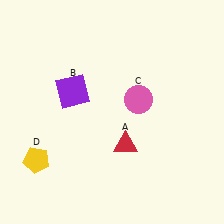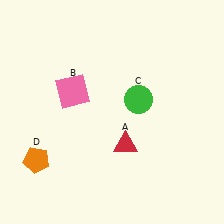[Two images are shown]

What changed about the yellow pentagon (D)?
In Image 1, D is yellow. In Image 2, it changed to orange.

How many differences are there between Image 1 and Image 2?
There are 3 differences between the two images.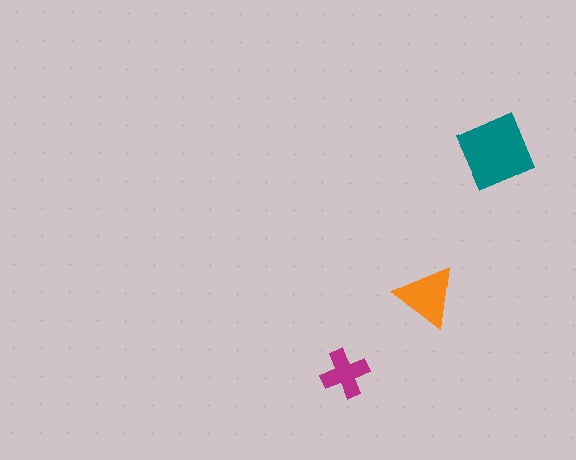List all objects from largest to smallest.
The teal square, the orange triangle, the magenta cross.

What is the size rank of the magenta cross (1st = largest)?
3rd.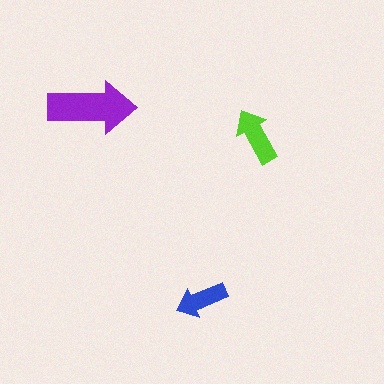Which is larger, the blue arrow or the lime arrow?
The lime one.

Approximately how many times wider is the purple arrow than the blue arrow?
About 1.5 times wider.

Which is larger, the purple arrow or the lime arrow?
The purple one.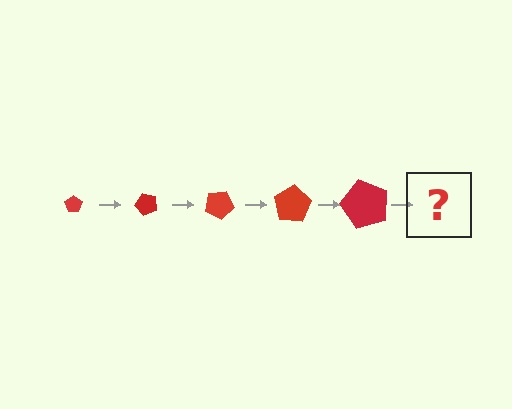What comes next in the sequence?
The next element should be a pentagon, larger than the previous one and rotated 250 degrees from the start.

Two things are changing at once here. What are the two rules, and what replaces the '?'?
The two rules are that the pentagon grows larger each step and it rotates 50 degrees each step. The '?' should be a pentagon, larger than the previous one and rotated 250 degrees from the start.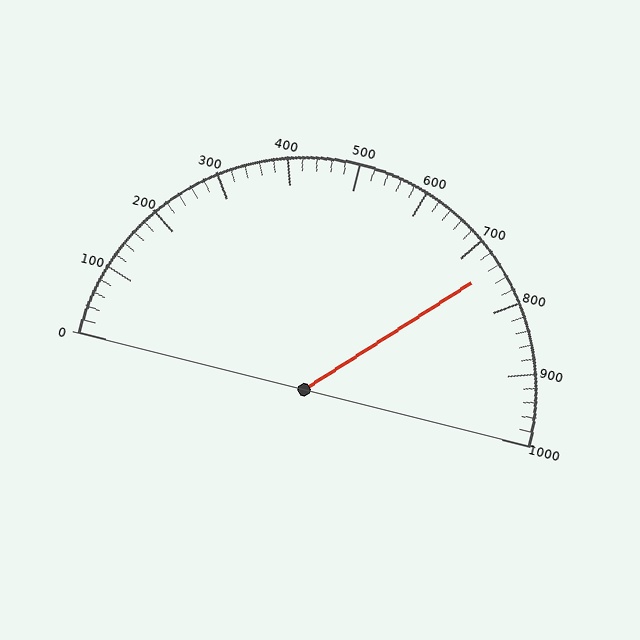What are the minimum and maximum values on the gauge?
The gauge ranges from 0 to 1000.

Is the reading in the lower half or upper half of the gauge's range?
The reading is in the upper half of the range (0 to 1000).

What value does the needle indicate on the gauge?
The needle indicates approximately 740.